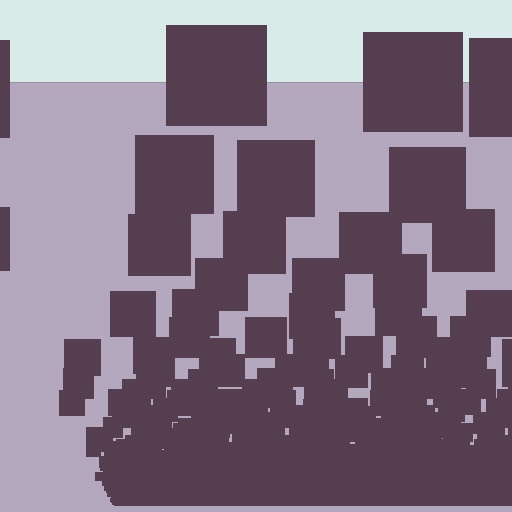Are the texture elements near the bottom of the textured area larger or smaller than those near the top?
Smaller. The gradient is inverted — elements near the bottom are smaller and denser.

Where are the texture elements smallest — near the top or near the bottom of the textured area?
Near the bottom.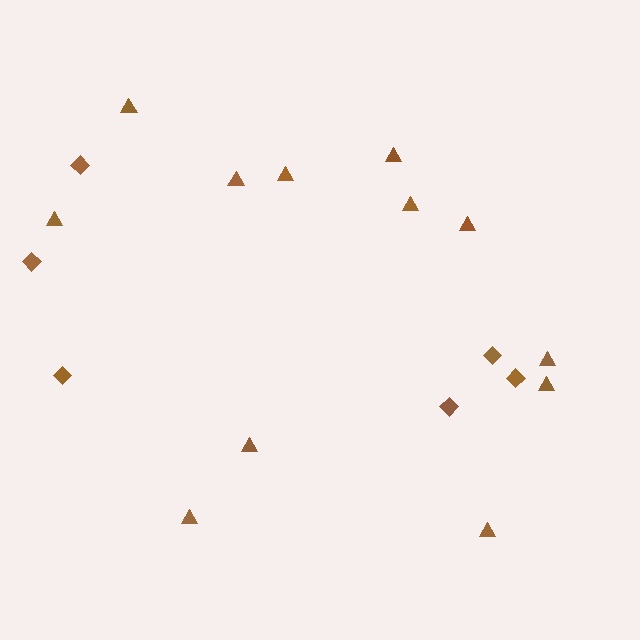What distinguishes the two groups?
There are 2 groups: one group of diamonds (6) and one group of triangles (12).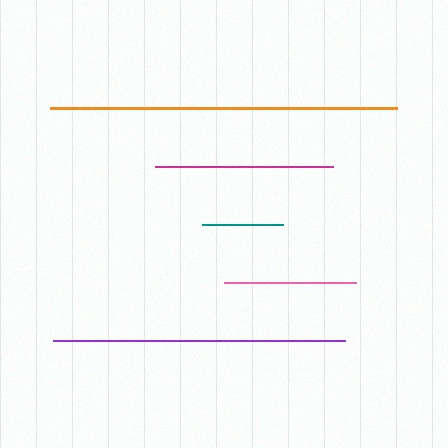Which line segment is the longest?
The orange line is the longest at approximately 348 pixels.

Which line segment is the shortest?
The teal line is the shortest at approximately 81 pixels.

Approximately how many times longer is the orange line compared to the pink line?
The orange line is approximately 2.6 times the length of the pink line.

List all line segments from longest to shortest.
From longest to shortest: orange, purple, magenta, pink, teal.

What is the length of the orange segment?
The orange segment is approximately 348 pixels long.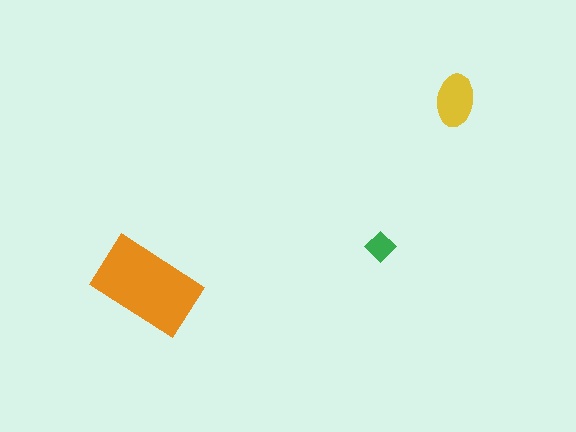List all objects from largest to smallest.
The orange rectangle, the yellow ellipse, the green diamond.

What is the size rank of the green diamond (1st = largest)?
3rd.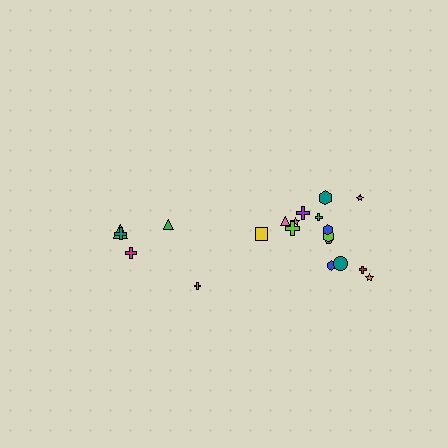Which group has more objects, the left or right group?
The right group.